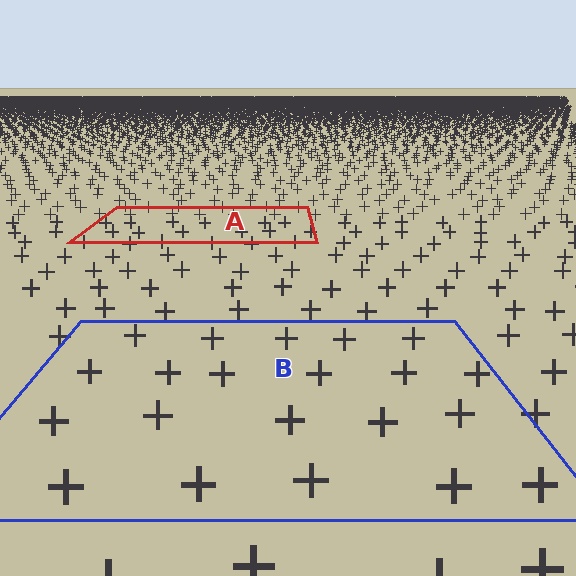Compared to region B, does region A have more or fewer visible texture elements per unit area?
Region A has more texture elements per unit area — they are packed more densely because it is farther away.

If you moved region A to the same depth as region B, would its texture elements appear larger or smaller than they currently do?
They would appear larger. At a closer depth, the same texture elements are projected at a bigger on-screen size.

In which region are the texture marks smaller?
The texture marks are smaller in region A, because it is farther away.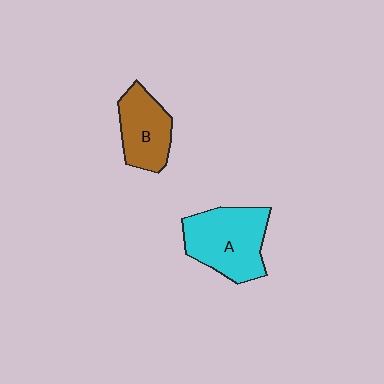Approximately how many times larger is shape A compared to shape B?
Approximately 1.4 times.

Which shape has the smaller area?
Shape B (brown).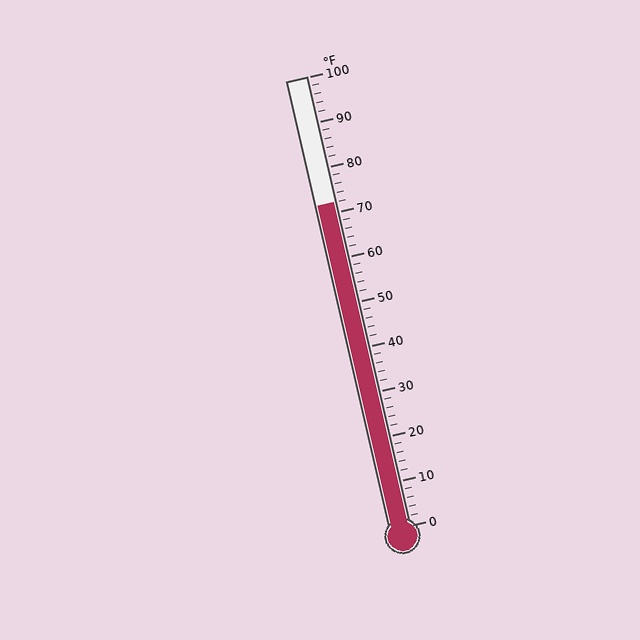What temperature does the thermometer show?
The thermometer shows approximately 72°F.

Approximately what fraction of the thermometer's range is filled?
The thermometer is filled to approximately 70% of its range.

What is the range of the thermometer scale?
The thermometer scale ranges from 0°F to 100°F.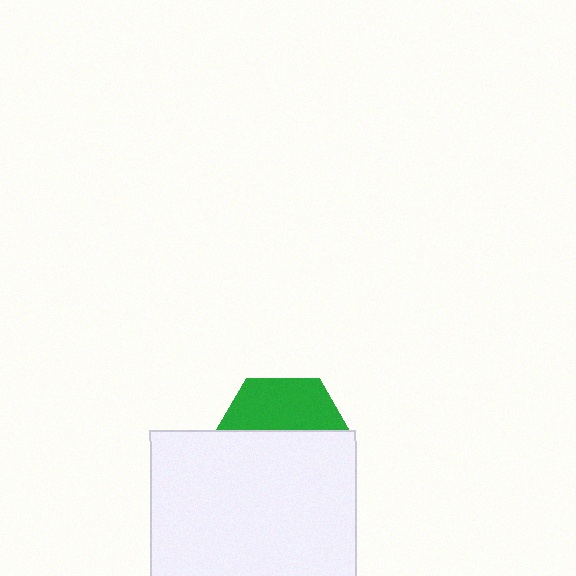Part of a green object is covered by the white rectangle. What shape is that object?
It is a hexagon.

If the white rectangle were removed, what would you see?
You would see the complete green hexagon.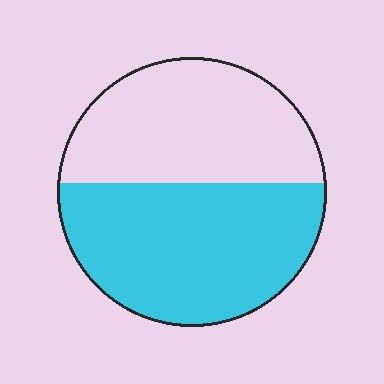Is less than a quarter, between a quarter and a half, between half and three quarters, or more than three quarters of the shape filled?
Between half and three quarters.